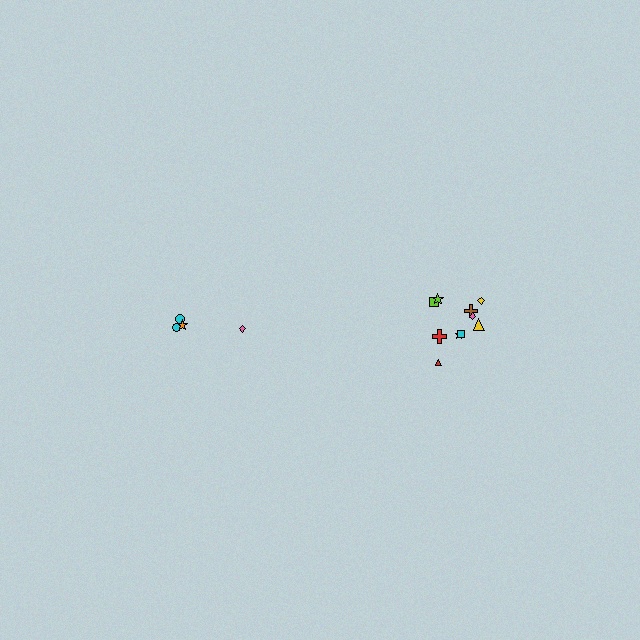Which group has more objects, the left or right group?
The right group.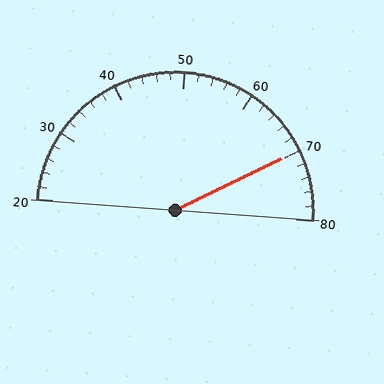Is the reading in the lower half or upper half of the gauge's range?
The reading is in the upper half of the range (20 to 80).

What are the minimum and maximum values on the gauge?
The gauge ranges from 20 to 80.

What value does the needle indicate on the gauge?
The needle indicates approximately 70.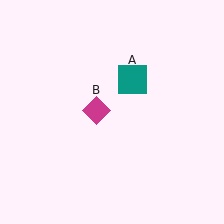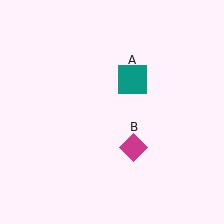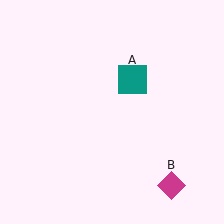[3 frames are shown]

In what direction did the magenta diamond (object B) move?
The magenta diamond (object B) moved down and to the right.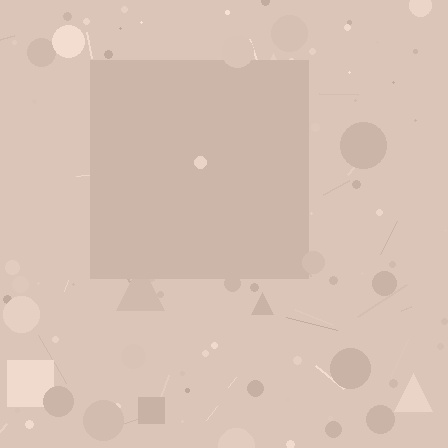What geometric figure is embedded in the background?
A square is embedded in the background.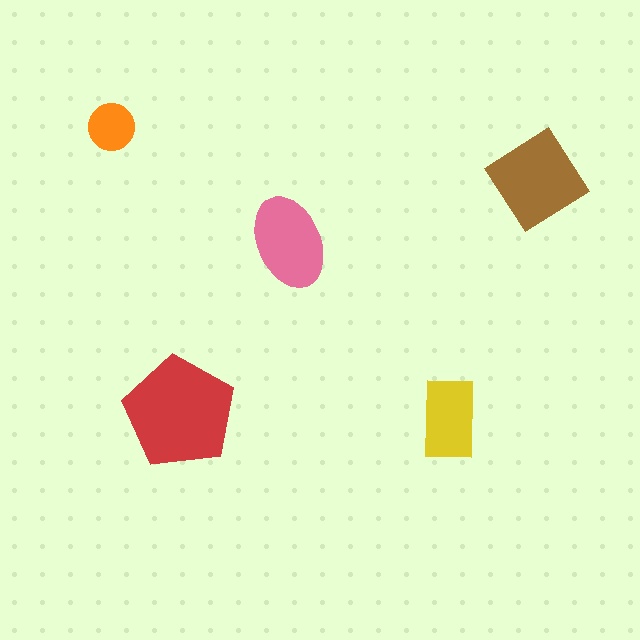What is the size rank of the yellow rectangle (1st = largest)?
4th.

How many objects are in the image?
There are 5 objects in the image.